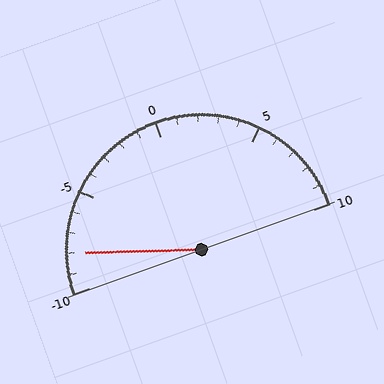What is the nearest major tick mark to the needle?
The nearest major tick mark is -10.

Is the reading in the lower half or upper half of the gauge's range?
The reading is in the lower half of the range (-10 to 10).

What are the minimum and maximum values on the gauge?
The gauge ranges from -10 to 10.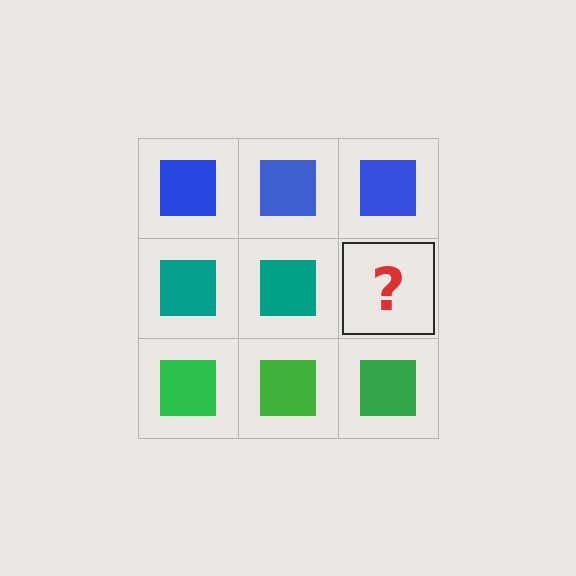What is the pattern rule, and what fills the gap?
The rule is that each row has a consistent color. The gap should be filled with a teal square.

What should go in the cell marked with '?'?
The missing cell should contain a teal square.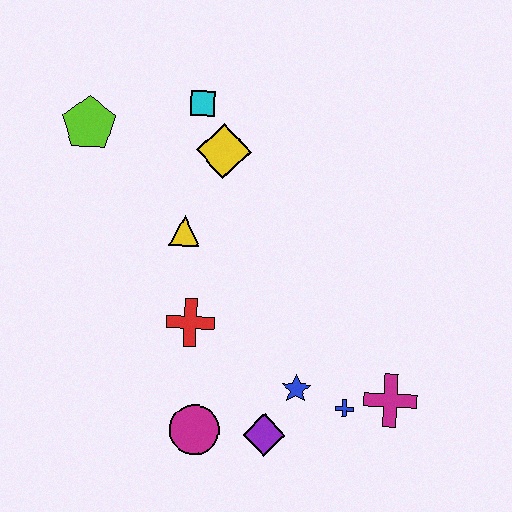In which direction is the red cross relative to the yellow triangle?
The red cross is below the yellow triangle.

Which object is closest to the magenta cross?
The blue cross is closest to the magenta cross.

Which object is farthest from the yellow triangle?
The magenta cross is farthest from the yellow triangle.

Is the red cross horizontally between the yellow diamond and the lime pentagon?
Yes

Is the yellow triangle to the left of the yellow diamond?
Yes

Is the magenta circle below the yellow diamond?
Yes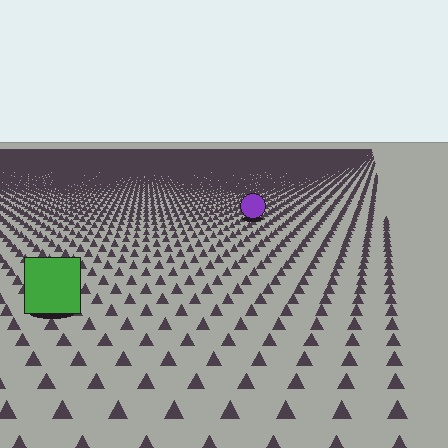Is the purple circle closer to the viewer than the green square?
No. The green square is closer — you can tell from the texture gradient: the ground texture is coarser near it.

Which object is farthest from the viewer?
The purple circle is farthest from the viewer. It appears smaller and the ground texture around it is denser.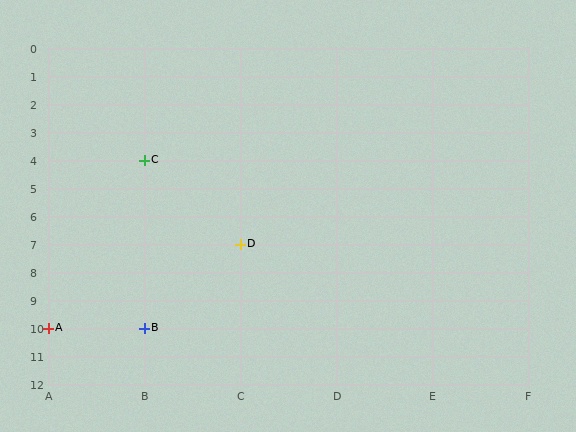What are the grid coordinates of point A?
Point A is at grid coordinates (A, 10).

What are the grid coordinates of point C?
Point C is at grid coordinates (B, 4).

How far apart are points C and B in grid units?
Points C and B are 6 rows apart.